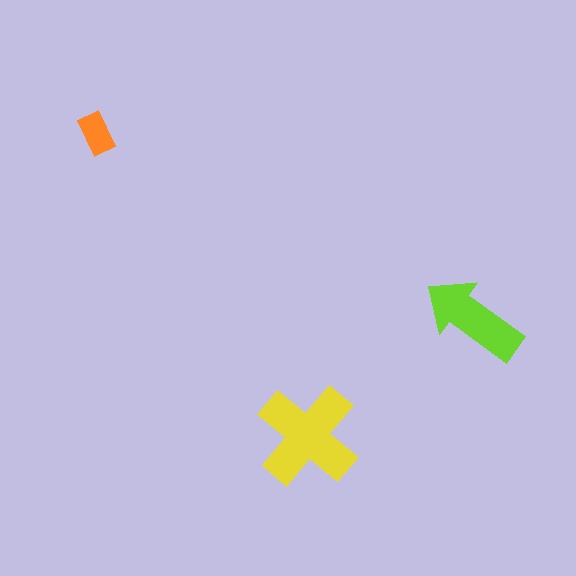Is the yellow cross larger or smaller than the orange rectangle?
Larger.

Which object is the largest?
The yellow cross.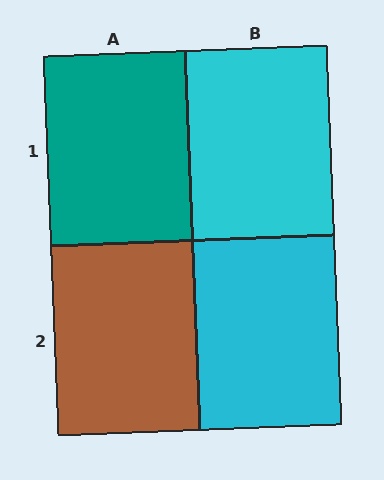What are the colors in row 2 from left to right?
Brown, cyan.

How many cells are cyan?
2 cells are cyan.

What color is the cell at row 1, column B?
Cyan.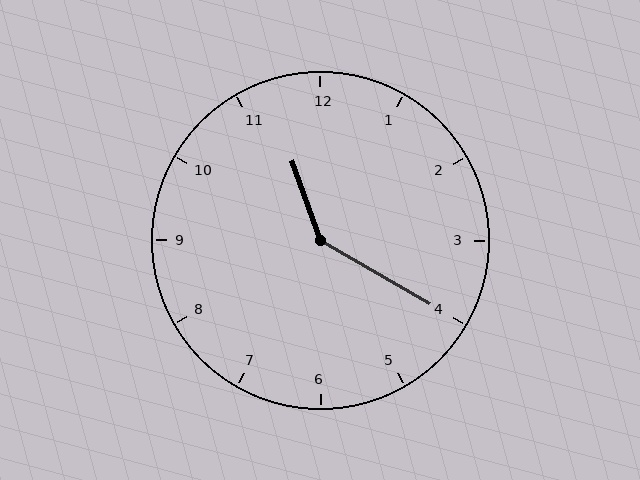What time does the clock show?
11:20.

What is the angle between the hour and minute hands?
Approximately 140 degrees.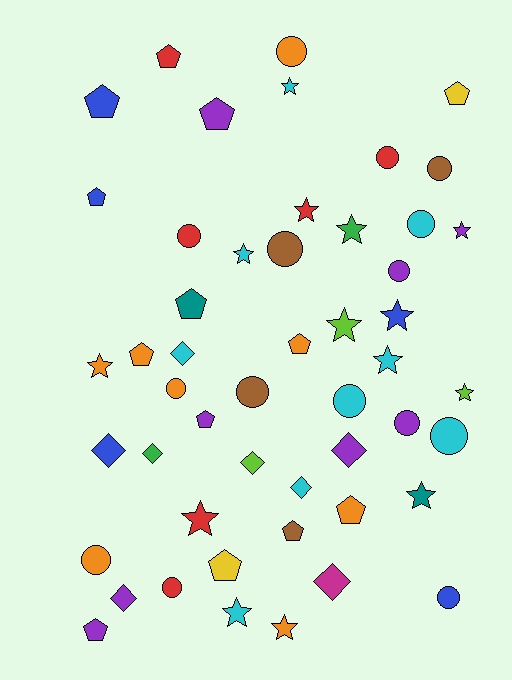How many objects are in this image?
There are 50 objects.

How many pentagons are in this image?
There are 13 pentagons.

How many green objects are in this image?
There are 2 green objects.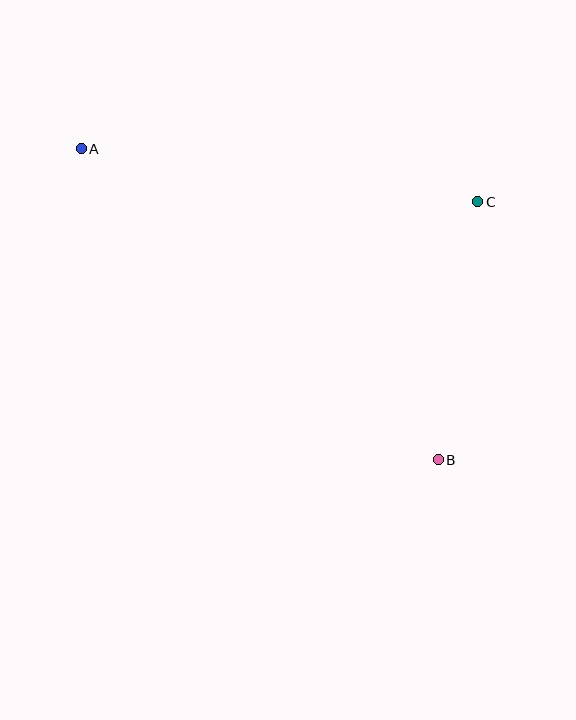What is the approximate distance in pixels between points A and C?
The distance between A and C is approximately 400 pixels.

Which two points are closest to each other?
Points B and C are closest to each other.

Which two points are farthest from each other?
Points A and B are farthest from each other.